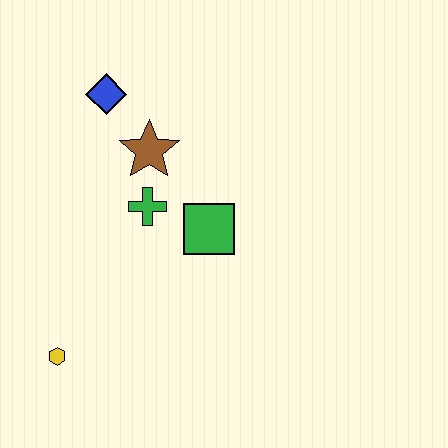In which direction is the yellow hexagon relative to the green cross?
The yellow hexagon is below the green cross.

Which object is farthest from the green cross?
The yellow hexagon is farthest from the green cross.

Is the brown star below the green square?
No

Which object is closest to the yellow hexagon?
The green cross is closest to the yellow hexagon.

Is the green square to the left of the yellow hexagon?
No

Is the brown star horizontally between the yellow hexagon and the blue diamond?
No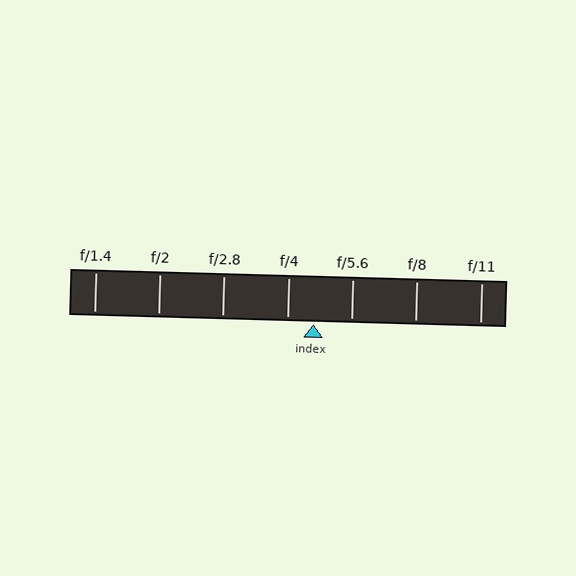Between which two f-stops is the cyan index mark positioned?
The index mark is between f/4 and f/5.6.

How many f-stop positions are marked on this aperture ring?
There are 7 f-stop positions marked.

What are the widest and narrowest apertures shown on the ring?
The widest aperture shown is f/1.4 and the narrowest is f/11.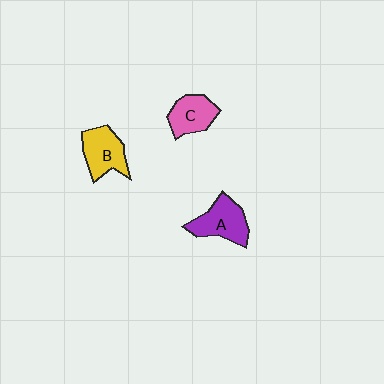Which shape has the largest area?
Shape A (purple).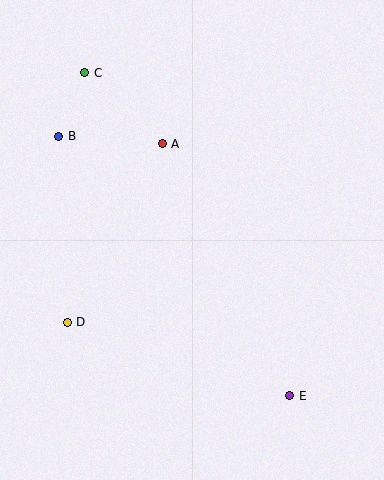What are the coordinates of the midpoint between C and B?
The midpoint between C and B is at (72, 105).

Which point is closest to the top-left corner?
Point C is closest to the top-left corner.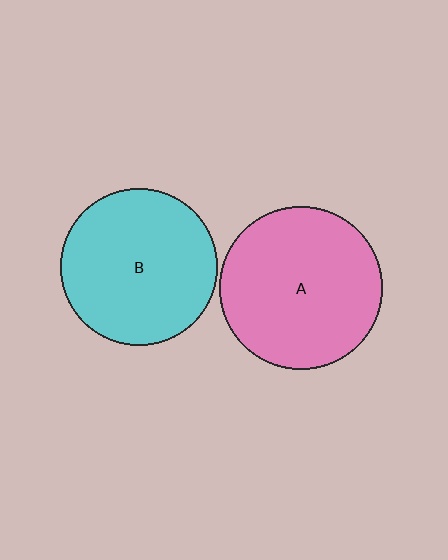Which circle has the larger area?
Circle A (pink).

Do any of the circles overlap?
No, none of the circles overlap.